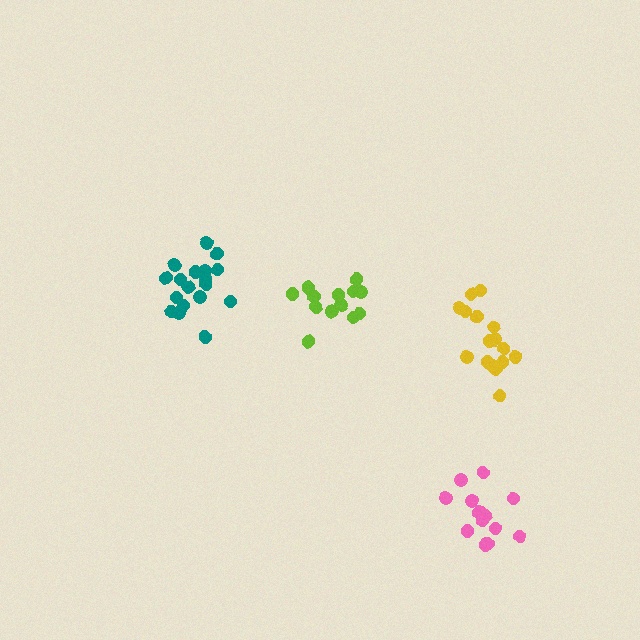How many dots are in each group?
Group 1: 18 dots, Group 2: 14 dots, Group 3: 14 dots, Group 4: 16 dots (62 total).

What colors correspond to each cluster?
The clusters are colored: teal, lime, pink, yellow.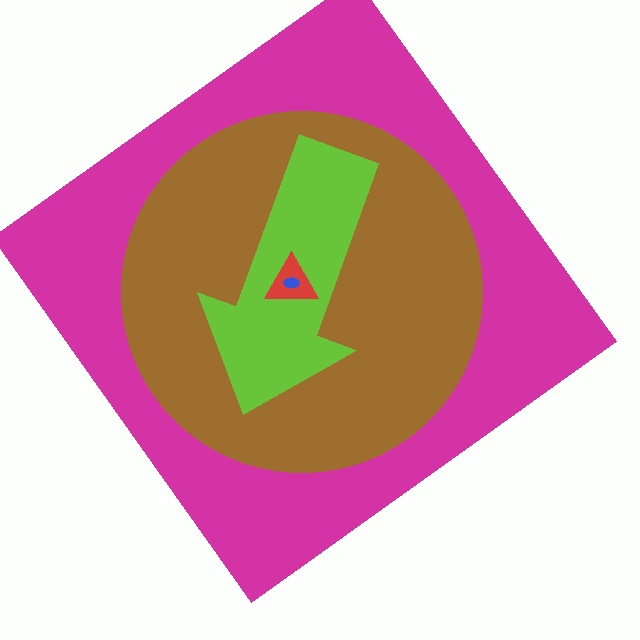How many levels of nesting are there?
5.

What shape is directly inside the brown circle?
The lime arrow.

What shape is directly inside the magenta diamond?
The brown circle.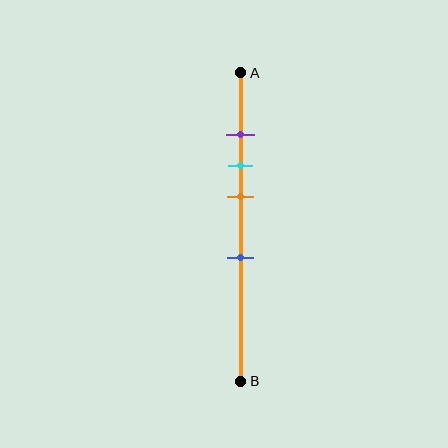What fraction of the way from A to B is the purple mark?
The purple mark is approximately 20% (0.2) of the way from A to B.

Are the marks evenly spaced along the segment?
No, the marks are not evenly spaced.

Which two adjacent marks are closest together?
The purple and cyan marks are the closest adjacent pair.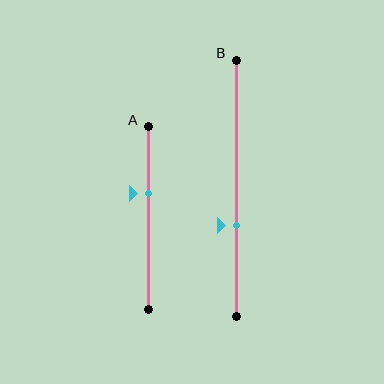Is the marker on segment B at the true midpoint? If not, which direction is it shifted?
No, the marker on segment B is shifted downward by about 15% of the segment length.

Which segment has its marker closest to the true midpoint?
Segment A has its marker closest to the true midpoint.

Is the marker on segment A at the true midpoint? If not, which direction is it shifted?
No, the marker on segment A is shifted upward by about 14% of the segment length.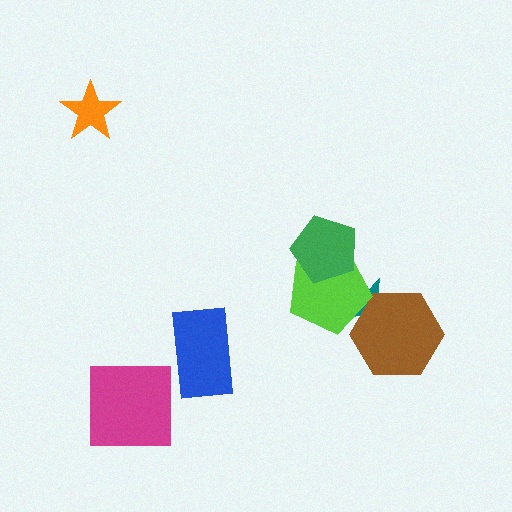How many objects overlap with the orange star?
0 objects overlap with the orange star.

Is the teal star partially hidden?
Yes, it is partially covered by another shape.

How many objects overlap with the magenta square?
0 objects overlap with the magenta square.